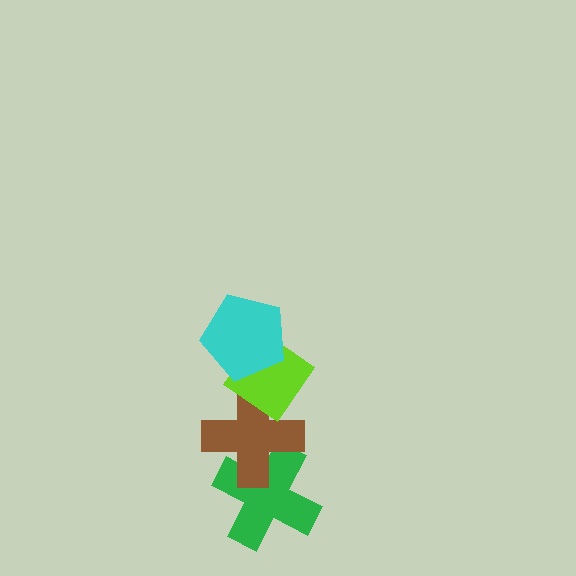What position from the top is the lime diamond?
The lime diamond is 2nd from the top.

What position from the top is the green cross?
The green cross is 4th from the top.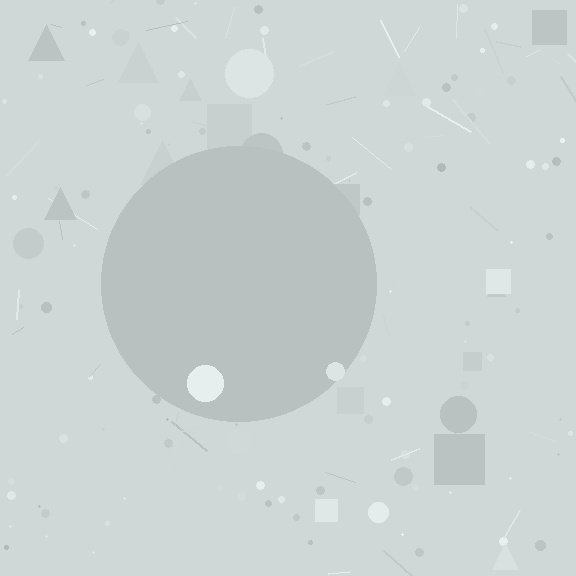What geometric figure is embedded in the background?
A circle is embedded in the background.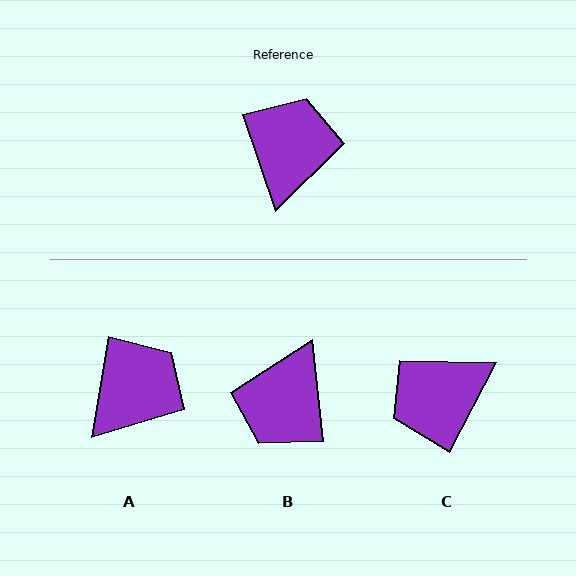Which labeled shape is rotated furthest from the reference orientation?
B, about 168 degrees away.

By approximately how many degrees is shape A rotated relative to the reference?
Approximately 28 degrees clockwise.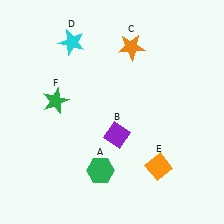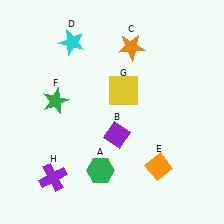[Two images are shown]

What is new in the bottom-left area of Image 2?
A purple cross (H) was added in the bottom-left area of Image 2.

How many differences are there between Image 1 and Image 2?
There are 2 differences between the two images.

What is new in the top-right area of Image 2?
A yellow square (G) was added in the top-right area of Image 2.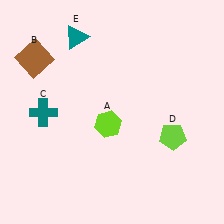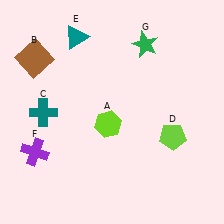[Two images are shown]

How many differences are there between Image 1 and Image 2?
There are 2 differences between the two images.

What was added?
A purple cross (F), a green star (G) were added in Image 2.